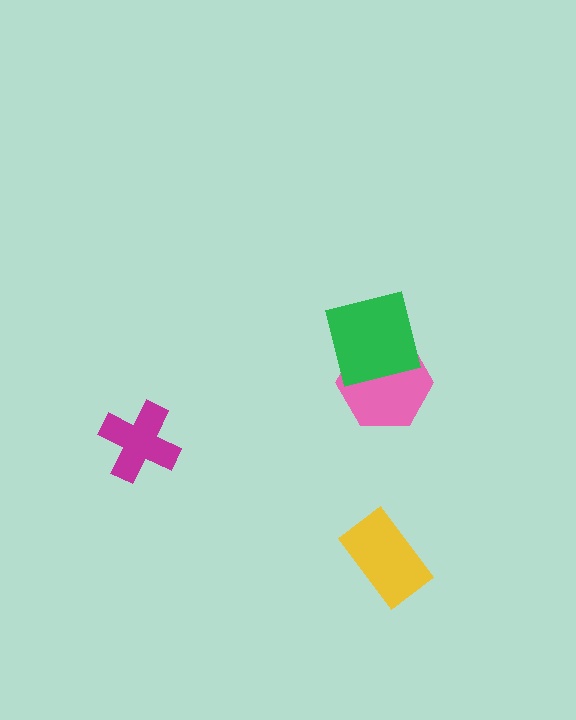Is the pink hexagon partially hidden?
Yes, it is partially covered by another shape.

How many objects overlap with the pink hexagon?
1 object overlaps with the pink hexagon.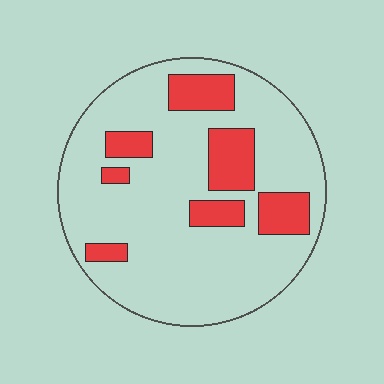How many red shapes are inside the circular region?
7.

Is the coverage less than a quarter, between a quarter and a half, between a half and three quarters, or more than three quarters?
Less than a quarter.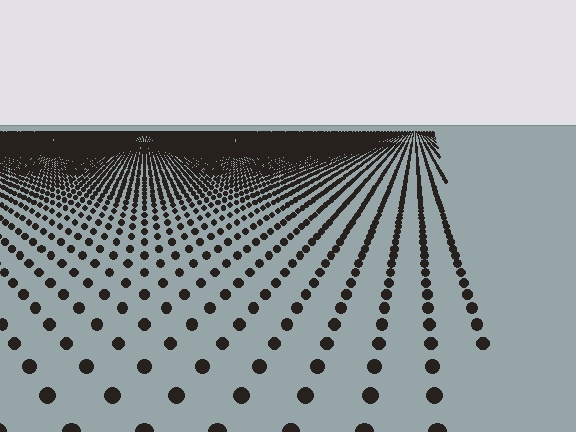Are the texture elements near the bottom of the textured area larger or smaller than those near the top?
Larger. Near the bottom, elements are closer to the viewer and appear at a bigger on-screen size.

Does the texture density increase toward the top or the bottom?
Density increases toward the top.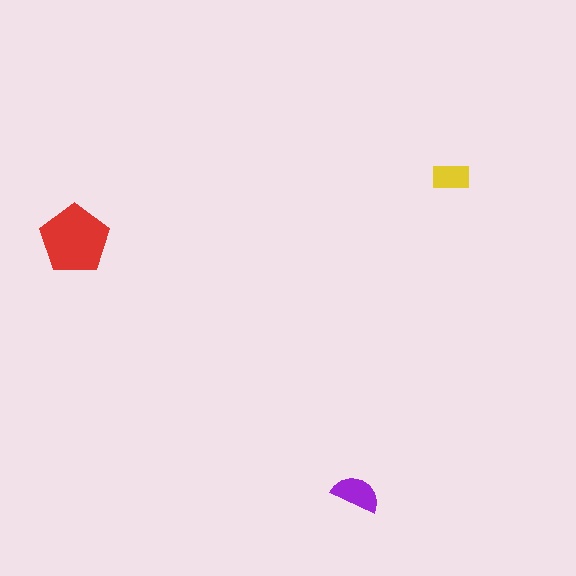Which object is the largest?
The red pentagon.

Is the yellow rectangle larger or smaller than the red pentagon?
Smaller.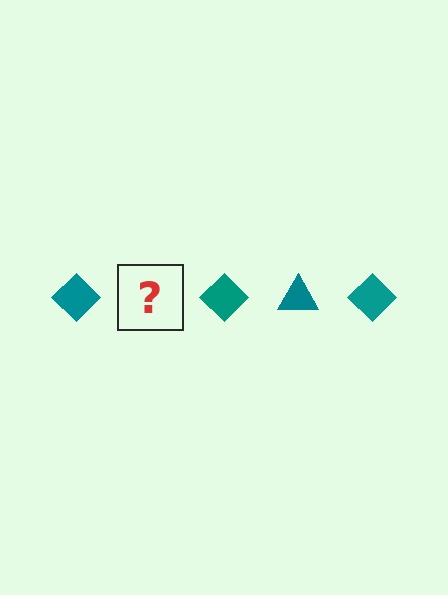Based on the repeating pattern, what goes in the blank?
The blank should be a teal triangle.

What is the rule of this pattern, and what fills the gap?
The rule is that the pattern cycles through diamond, triangle shapes in teal. The gap should be filled with a teal triangle.